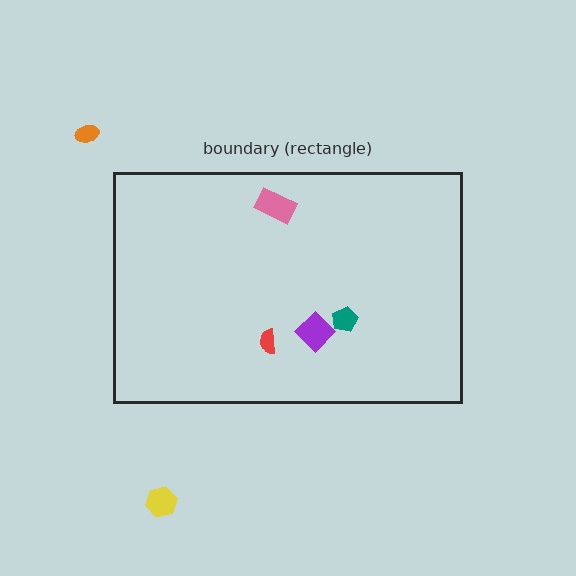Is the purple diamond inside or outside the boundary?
Inside.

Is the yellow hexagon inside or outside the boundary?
Outside.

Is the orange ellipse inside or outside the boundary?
Outside.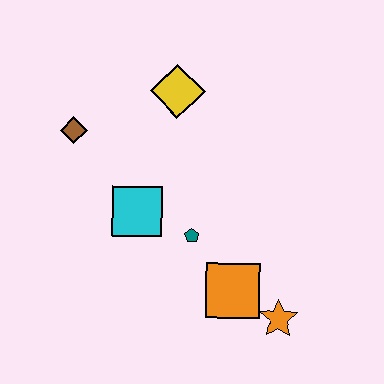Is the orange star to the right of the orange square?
Yes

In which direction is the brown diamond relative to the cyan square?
The brown diamond is above the cyan square.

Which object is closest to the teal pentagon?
The cyan square is closest to the teal pentagon.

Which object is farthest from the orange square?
The brown diamond is farthest from the orange square.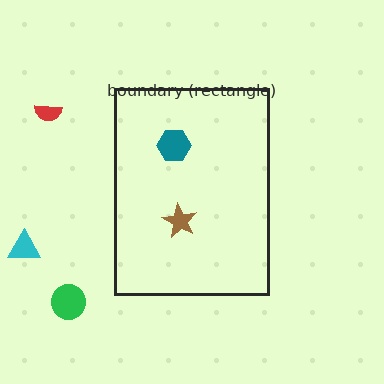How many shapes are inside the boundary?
2 inside, 3 outside.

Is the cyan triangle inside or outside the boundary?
Outside.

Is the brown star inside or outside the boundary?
Inside.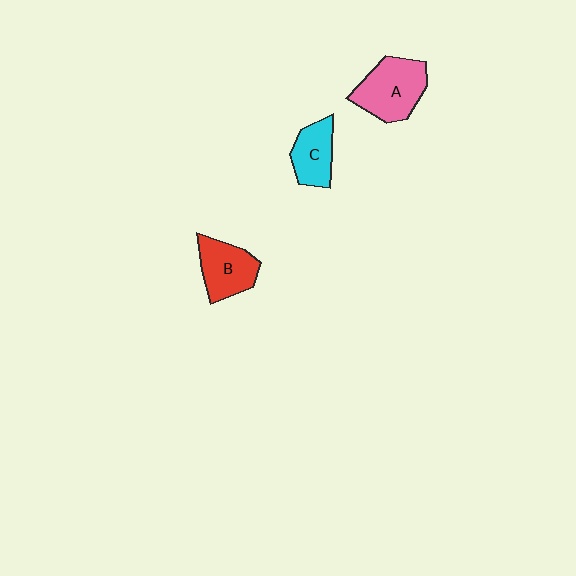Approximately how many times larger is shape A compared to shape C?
Approximately 1.5 times.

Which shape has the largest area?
Shape A (pink).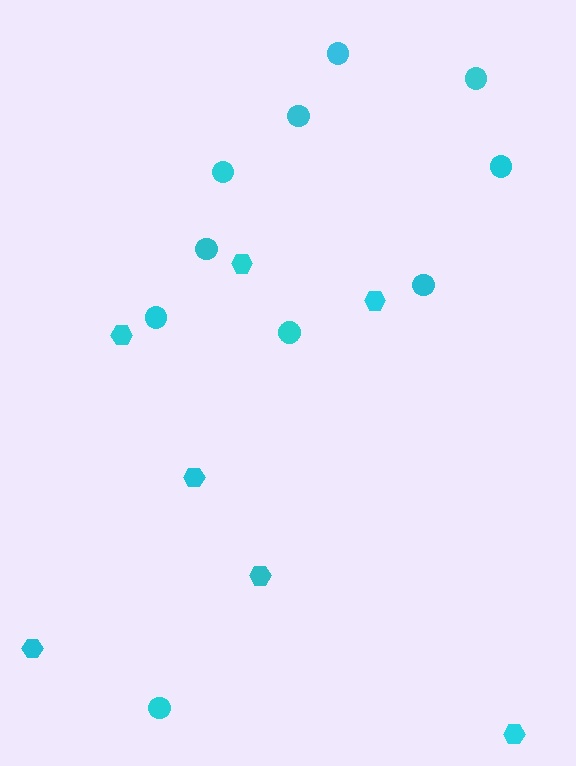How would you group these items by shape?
There are 2 groups: one group of circles (10) and one group of hexagons (7).